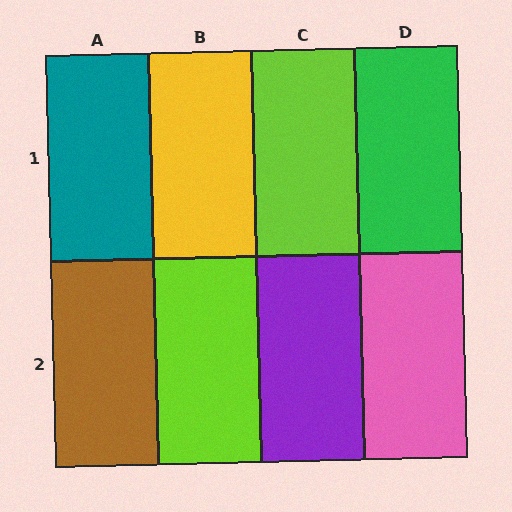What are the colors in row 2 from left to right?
Brown, lime, purple, pink.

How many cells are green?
1 cell is green.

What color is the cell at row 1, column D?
Green.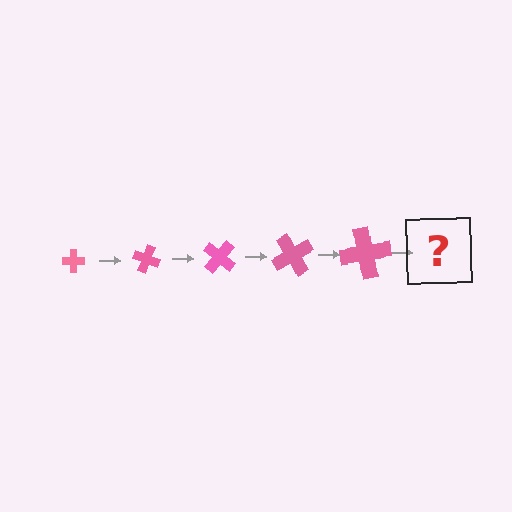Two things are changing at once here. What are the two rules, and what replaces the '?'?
The two rules are that the cross grows larger each step and it rotates 20 degrees each step. The '?' should be a cross, larger than the previous one and rotated 100 degrees from the start.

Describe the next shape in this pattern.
It should be a cross, larger than the previous one and rotated 100 degrees from the start.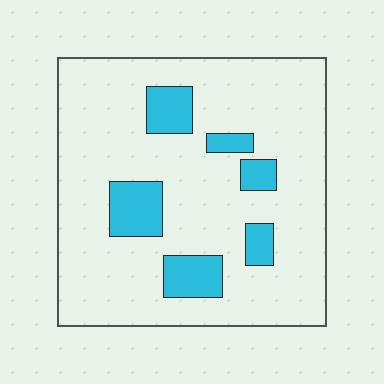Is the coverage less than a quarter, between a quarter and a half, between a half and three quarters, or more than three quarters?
Less than a quarter.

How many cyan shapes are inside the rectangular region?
6.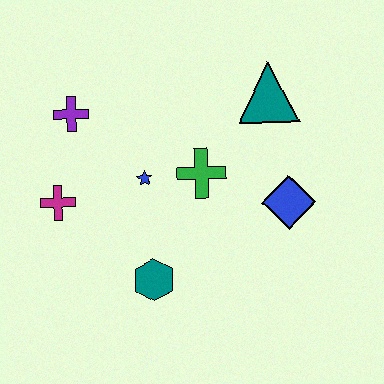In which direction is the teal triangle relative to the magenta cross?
The teal triangle is to the right of the magenta cross.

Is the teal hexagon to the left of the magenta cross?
No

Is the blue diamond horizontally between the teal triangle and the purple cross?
No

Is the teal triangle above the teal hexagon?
Yes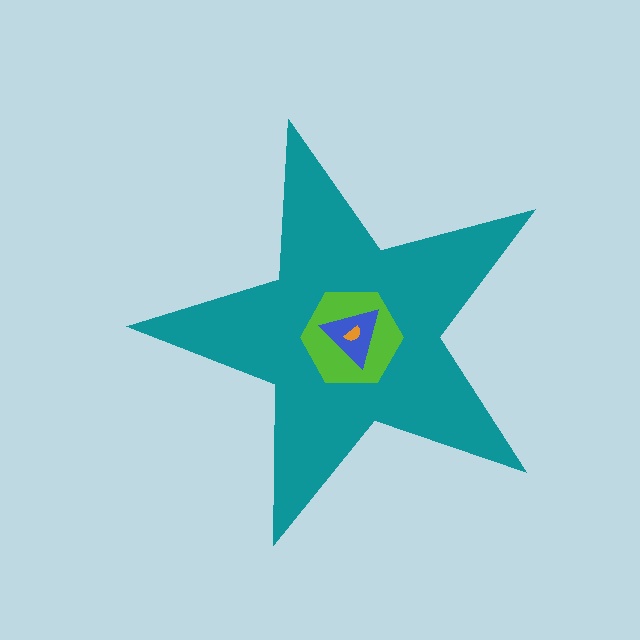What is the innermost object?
The orange semicircle.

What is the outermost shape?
The teal star.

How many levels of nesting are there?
4.